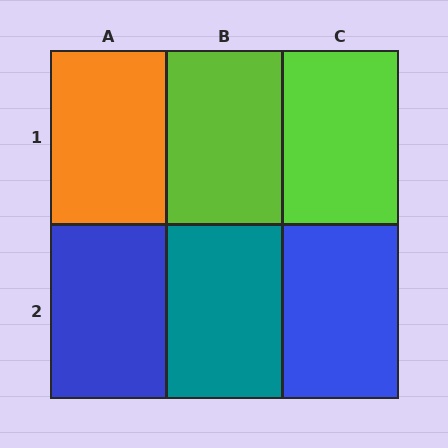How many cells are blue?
2 cells are blue.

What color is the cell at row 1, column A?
Orange.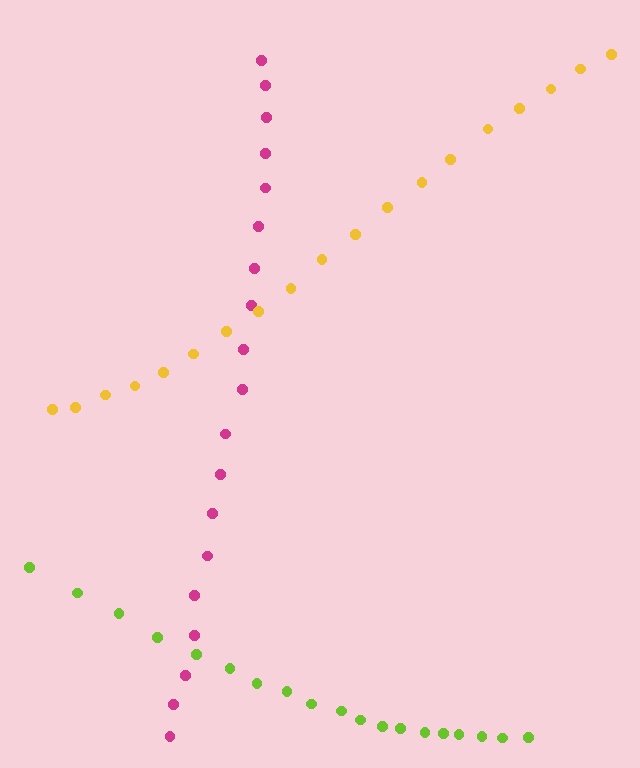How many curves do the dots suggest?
There are 3 distinct paths.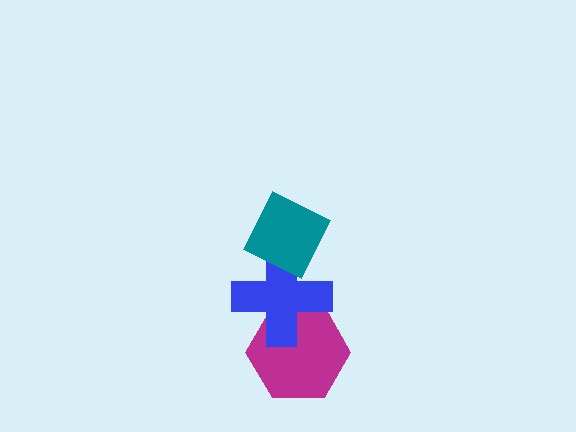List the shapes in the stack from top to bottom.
From top to bottom: the teal diamond, the blue cross, the magenta hexagon.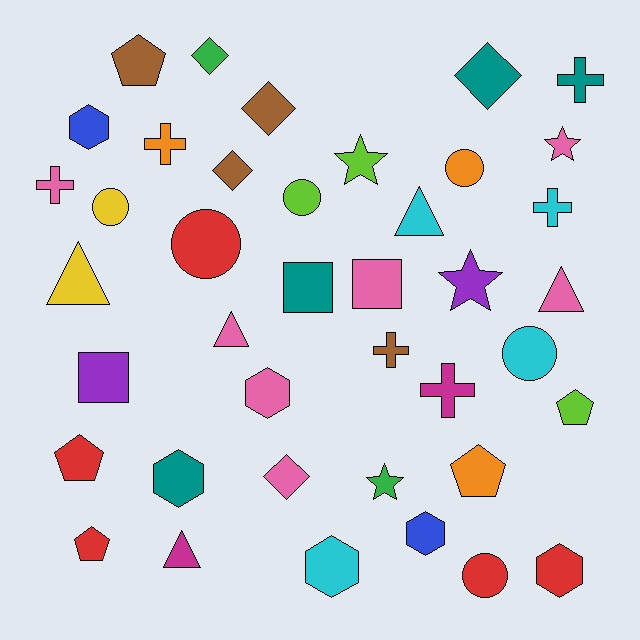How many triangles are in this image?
There are 5 triangles.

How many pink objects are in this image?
There are 7 pink objects.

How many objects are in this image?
There are 40 objects.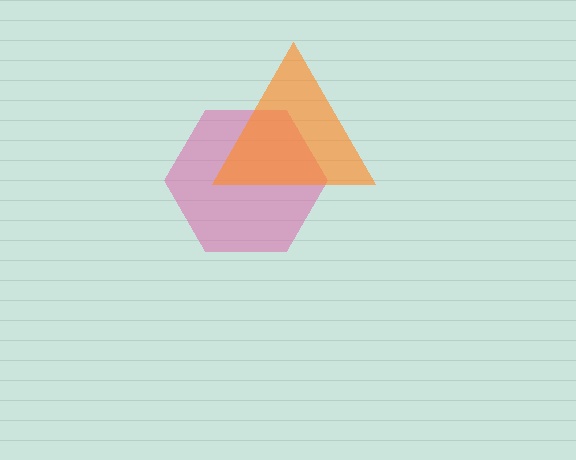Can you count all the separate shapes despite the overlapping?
Yes, there are 2 separate shapes.